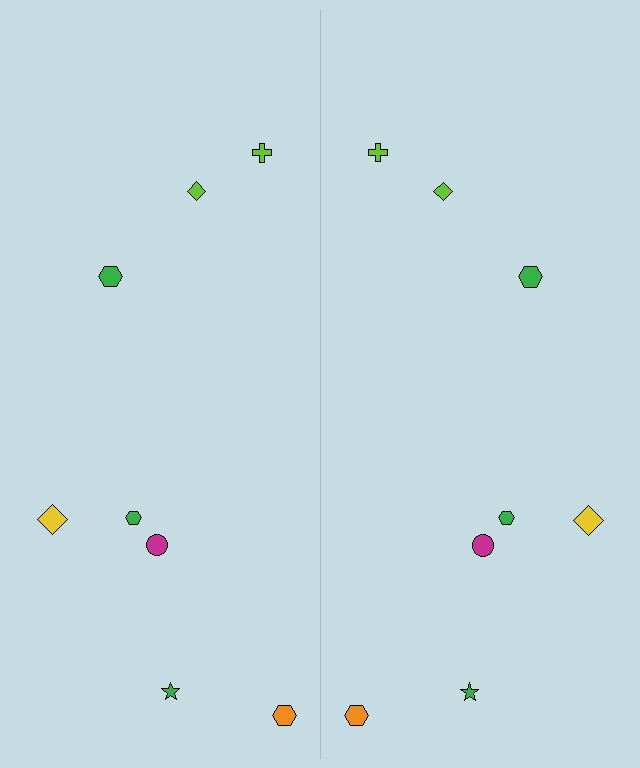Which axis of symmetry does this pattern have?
The pattern has a vertical axis of symmetry running through the center of the image.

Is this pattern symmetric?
Yes, this pattern has bilateral (reflection) symmetry.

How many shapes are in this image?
There are 16 shapes in this image.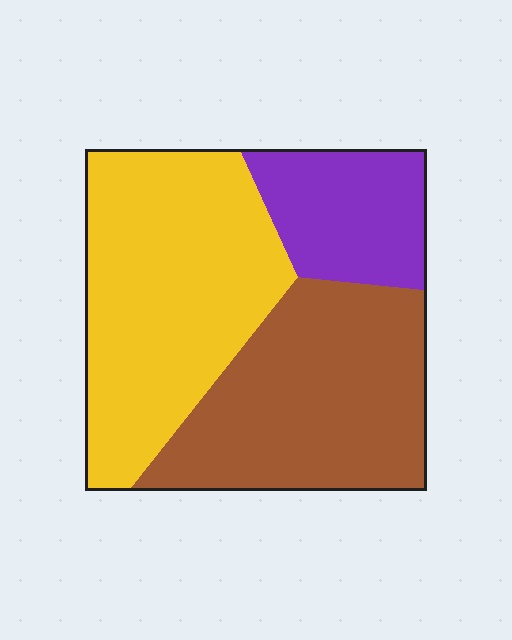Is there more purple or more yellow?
Yellow.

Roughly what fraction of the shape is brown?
Brown covers about 40% of the shape.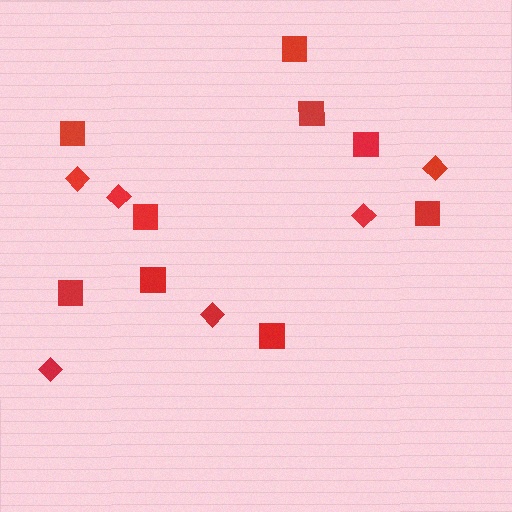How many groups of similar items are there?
There are 2 groups: one group of squares (9) and one group of diamonds (6).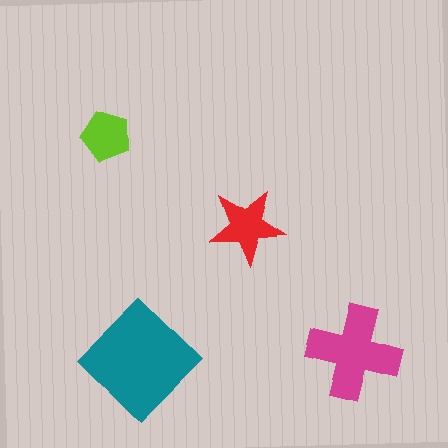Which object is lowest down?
The teal diamond is bottommost.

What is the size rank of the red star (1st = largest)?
3rd.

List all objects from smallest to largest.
The lime pentagon, the red star, the magenta cross, the teal diamond.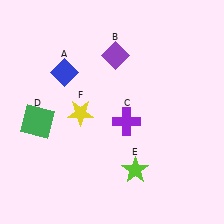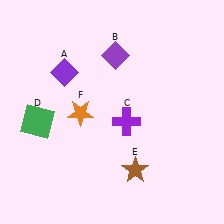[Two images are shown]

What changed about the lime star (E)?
In Image 1, E is lime. In Image 2, it changed to brown.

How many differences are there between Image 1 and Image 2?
There are 3 differences between the two images.